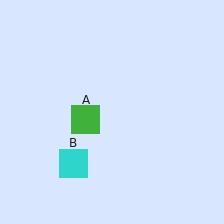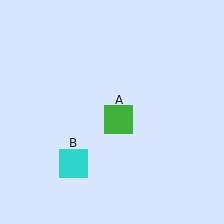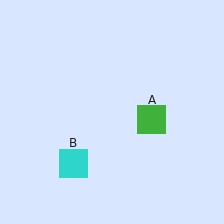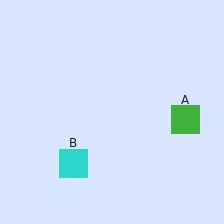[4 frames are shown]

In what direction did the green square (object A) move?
The green square (object A) moved right.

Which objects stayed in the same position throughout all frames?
Cyan square (object B) remained stationary.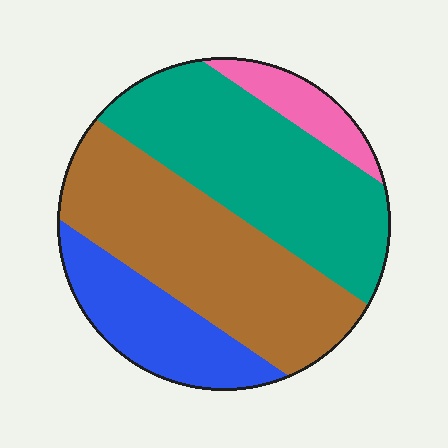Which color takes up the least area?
Pink, at roughly 10%.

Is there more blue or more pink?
Blue.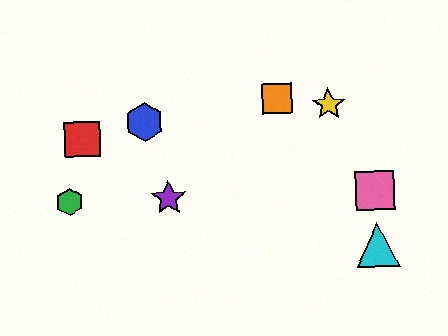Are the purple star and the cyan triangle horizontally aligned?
No, the purple star is at y≈198 and the cyan triangle is at y≈245.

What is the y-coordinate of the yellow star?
The yellow star is at y≈105.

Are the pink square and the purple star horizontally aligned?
Yes, both are at y≈191.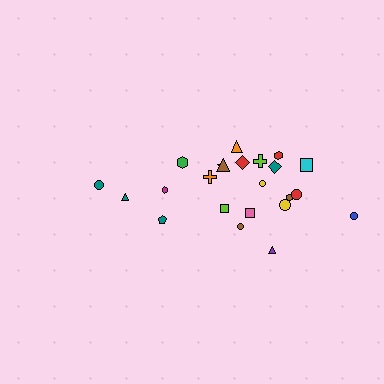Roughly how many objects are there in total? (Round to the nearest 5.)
Roughly 25 objects in total.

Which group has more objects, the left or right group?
The right group.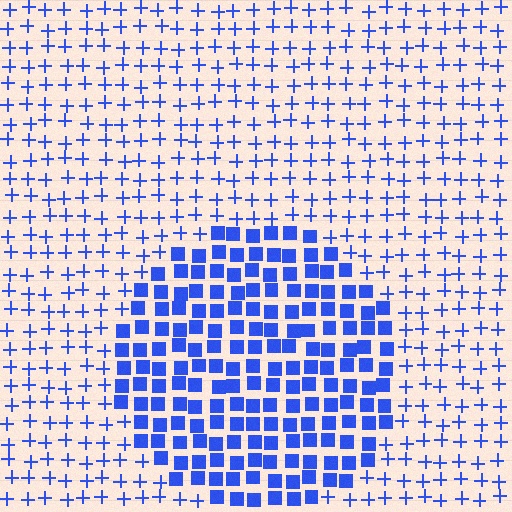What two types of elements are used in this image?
The image uses squares inside the circle region and plus signs outside it.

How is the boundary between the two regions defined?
The boundary is defined by a change in element shape: squares inside vs. plus signs outside. All elements share the same color and spacing.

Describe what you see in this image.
The image is filled with small blue elements arranged in a uniform grid. A circle-shaped region contains squares, while the surrounding area contains plus signs. The boundary is defined purely by the change in element shape.